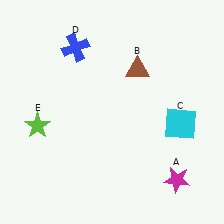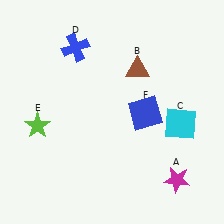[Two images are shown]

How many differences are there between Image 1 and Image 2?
There is 1 difference between the two images.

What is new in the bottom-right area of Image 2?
A blue square (F) was added in the bottom-right area of Image 2.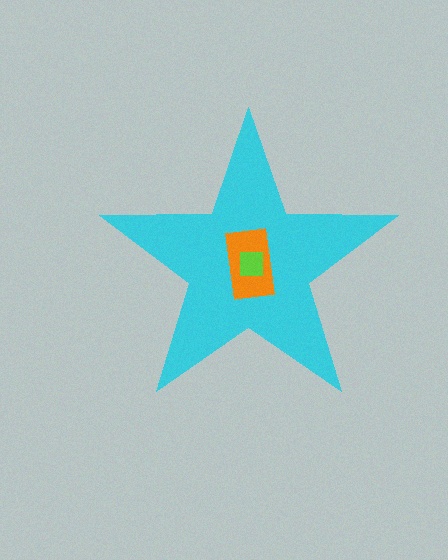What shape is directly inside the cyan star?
The orange rectangle.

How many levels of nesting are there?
3.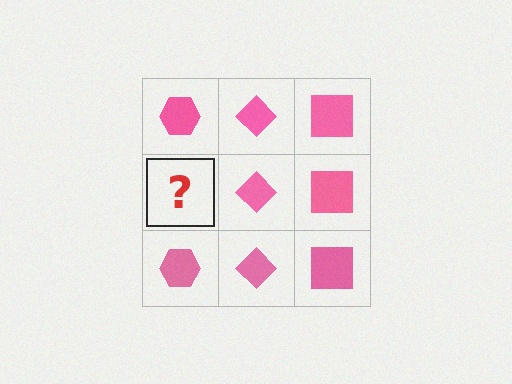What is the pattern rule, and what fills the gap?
The rule is that each column has a consistent shape. The gap should be filled with a pink hexagon.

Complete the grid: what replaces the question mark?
The question mark should be replaced with a pink hexagon.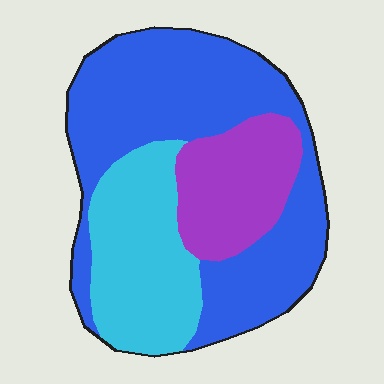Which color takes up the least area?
Purple, at roughly 20%.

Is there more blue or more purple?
Blue.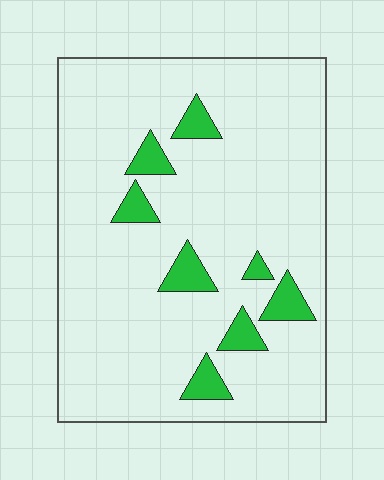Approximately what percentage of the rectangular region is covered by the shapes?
Approximately 10%.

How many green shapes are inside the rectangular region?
8.